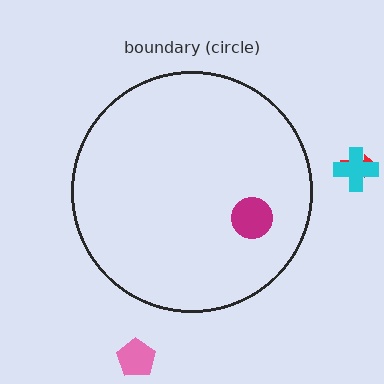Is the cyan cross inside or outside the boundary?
Outside.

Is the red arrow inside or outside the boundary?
Outside.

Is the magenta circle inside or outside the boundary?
Inside.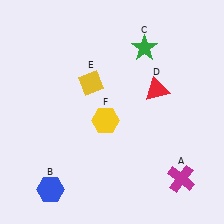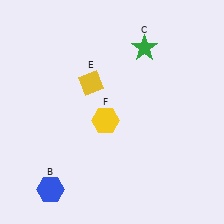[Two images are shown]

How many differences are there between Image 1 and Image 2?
There are 2 differences between the two images.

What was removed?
The red triangle (D), the magenta cross (A) were removed in Image 2.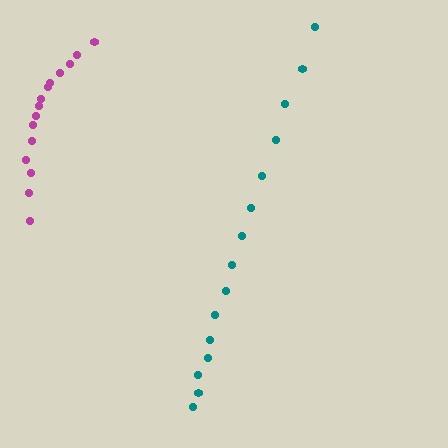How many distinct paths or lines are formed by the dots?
There are 2 distinct paths.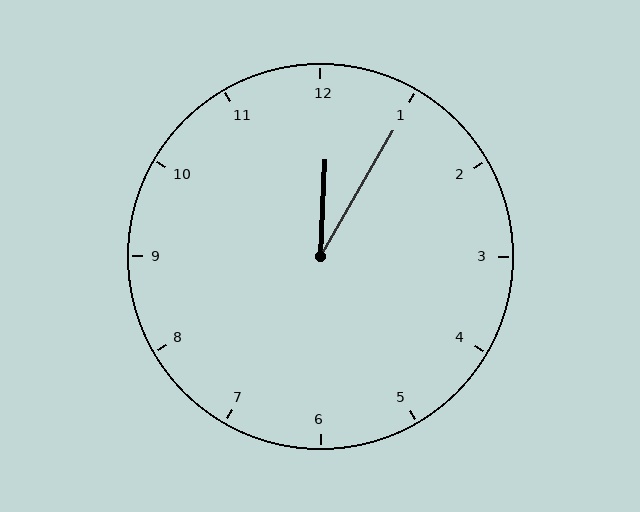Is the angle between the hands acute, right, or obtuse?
It is acute.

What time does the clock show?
12:05.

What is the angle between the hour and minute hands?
Approximately 28 degrees.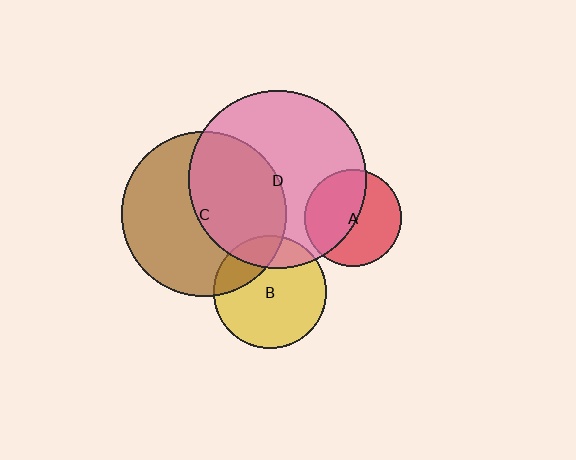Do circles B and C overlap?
Yes.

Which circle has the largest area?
Circle D (pink).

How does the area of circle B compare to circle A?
Approximately 1.4 times.